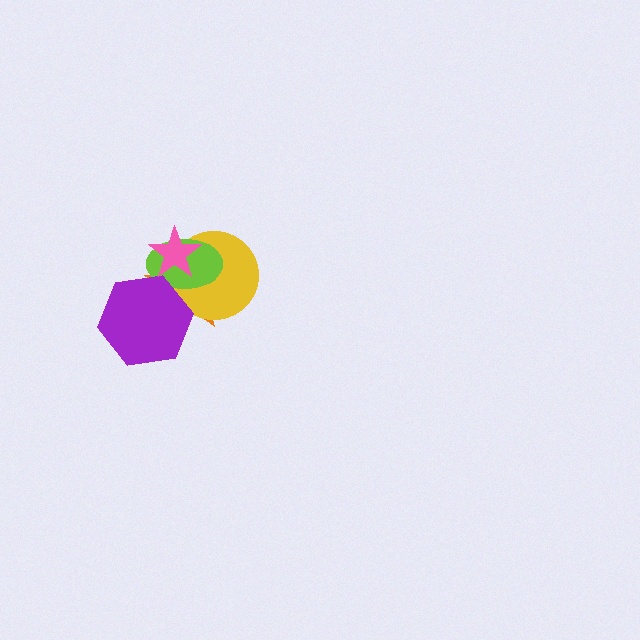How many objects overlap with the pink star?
3 objects overlap with the pink star.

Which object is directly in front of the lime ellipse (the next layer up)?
The purple hexagon is directly in front of the lime ellipse.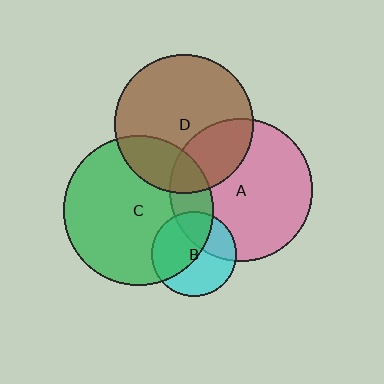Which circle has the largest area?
Circle C (green).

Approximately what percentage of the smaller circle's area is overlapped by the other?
Approximately 25%.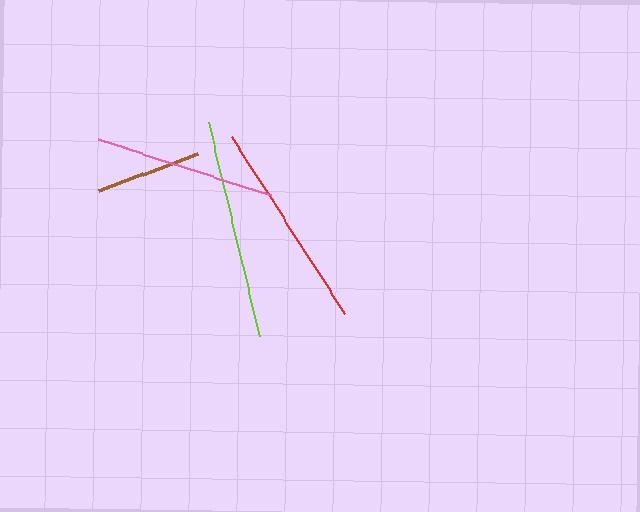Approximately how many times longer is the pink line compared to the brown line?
The pink line is approximately 1.7 times the length of the brown line.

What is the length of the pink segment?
The pink segment is approximately 181 pixels long.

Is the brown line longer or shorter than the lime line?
The lime line is longer than the brown line.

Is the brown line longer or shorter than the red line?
The red line is longer than the brown line.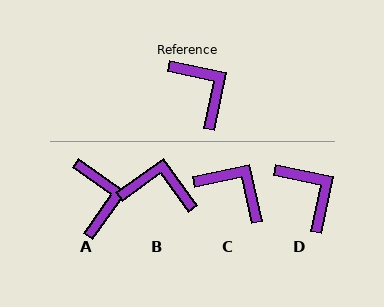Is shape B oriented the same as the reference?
No, it is off by about 48 degrees.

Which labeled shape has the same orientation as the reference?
D.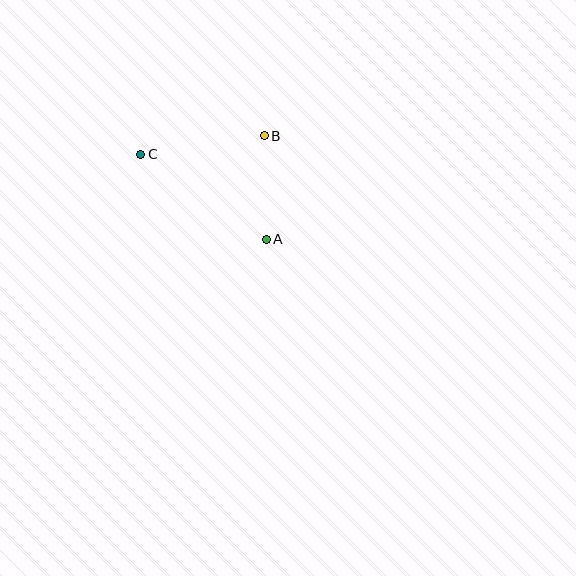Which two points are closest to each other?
Points A and B are closest to each other.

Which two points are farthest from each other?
Points A and C are farthest from each other.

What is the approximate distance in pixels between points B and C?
The distance between B and C is approximately 125 pixels.